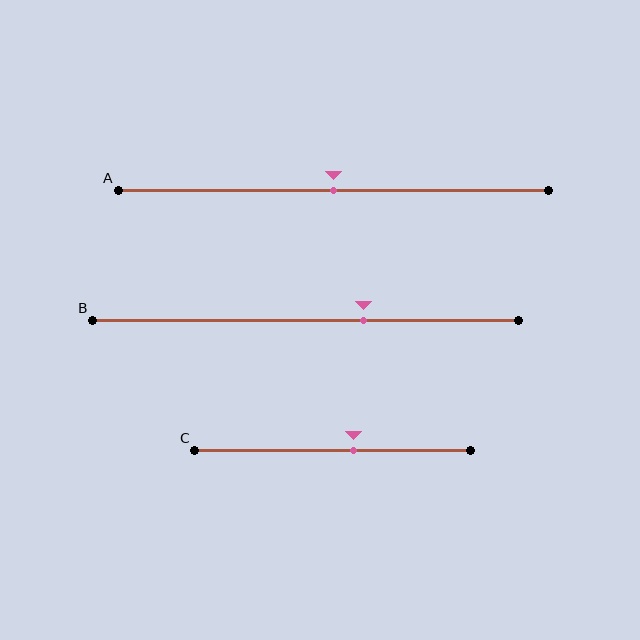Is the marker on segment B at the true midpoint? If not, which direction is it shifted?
No, the marker on segment B is shifted to the right by about 14% of the segment length.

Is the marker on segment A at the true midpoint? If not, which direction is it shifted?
Yes, the marker on segment A is at the true midpoint.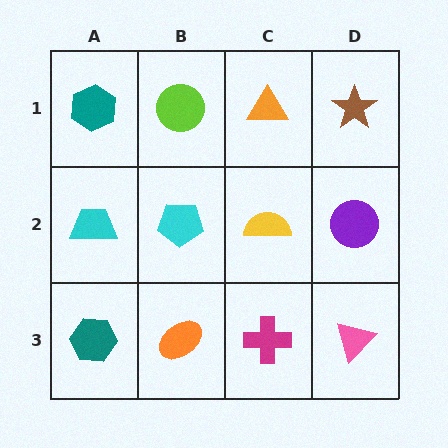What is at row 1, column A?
A teal hexagon.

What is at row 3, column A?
A teal hexagon.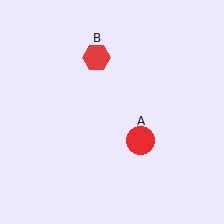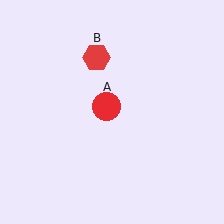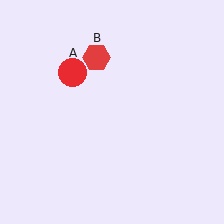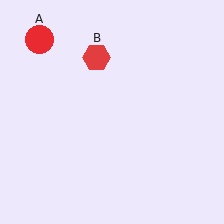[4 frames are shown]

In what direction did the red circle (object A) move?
The red circle (object A) moved up and to the left.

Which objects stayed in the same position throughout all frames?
Red hexagon (object B) remained stationary.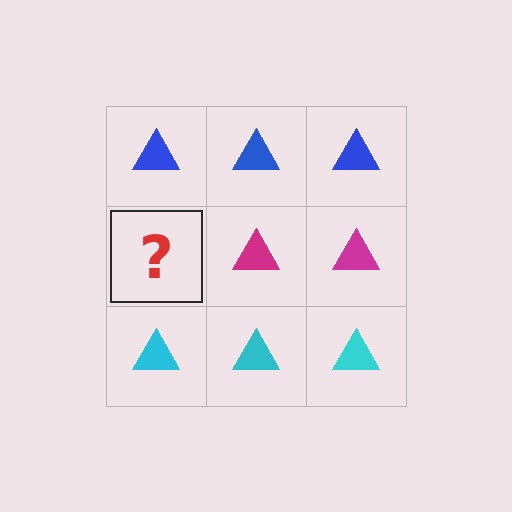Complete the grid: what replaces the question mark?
The question mark should be replaced with a magenta triangle.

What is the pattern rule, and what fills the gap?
The rule is that each row has a consistent color. The gap should be filled with a magenta triangle.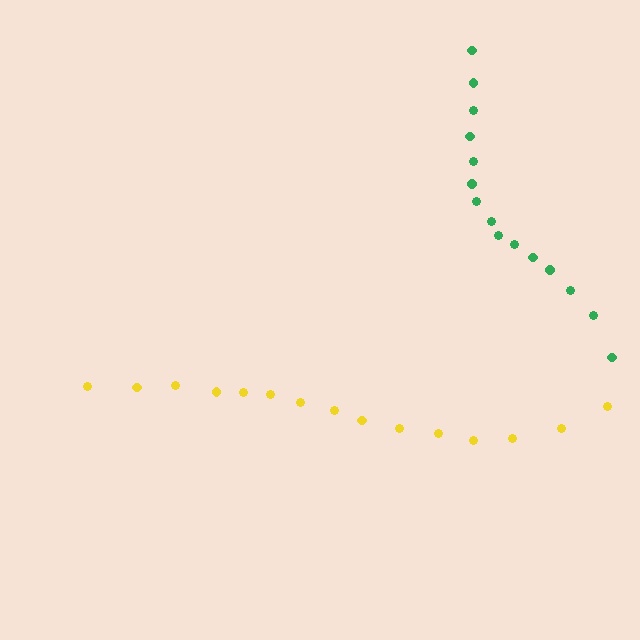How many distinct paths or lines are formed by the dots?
There are 2 distinct paths.